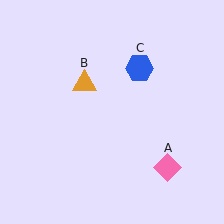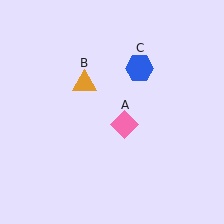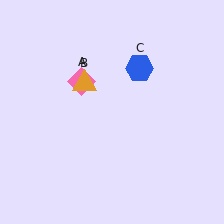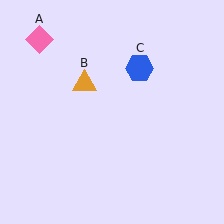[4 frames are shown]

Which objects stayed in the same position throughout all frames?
Orange triangle (object B) and blue hexagon (object C) remained stationary.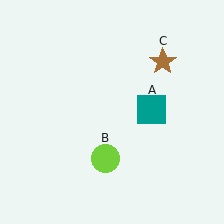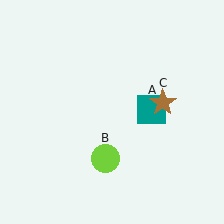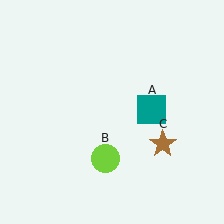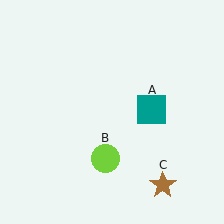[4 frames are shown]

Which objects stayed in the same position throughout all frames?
Teal square (object A) and lime circle (object B) remained stationary.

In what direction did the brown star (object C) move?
The brown star (object C) moved down.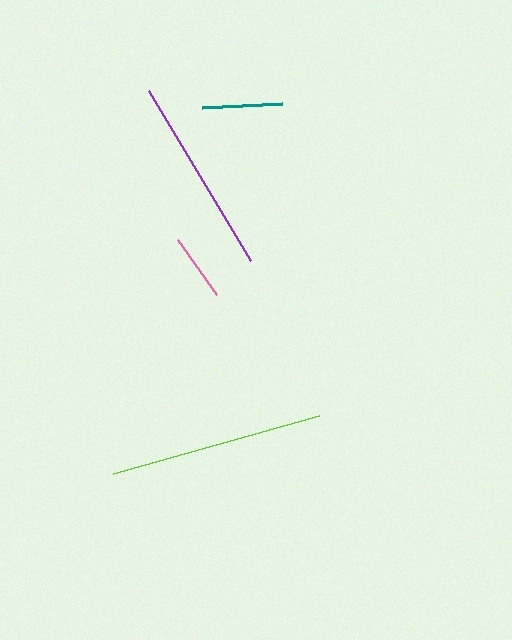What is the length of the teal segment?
The teal segment is approximately 81 pixels long.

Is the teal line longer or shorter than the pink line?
The teal line is longer than the pink line.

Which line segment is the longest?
The lime line is the longest at approximately 214 pixels.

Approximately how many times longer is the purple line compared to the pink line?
The purple line is approximately 2.9 times the length of the pink line.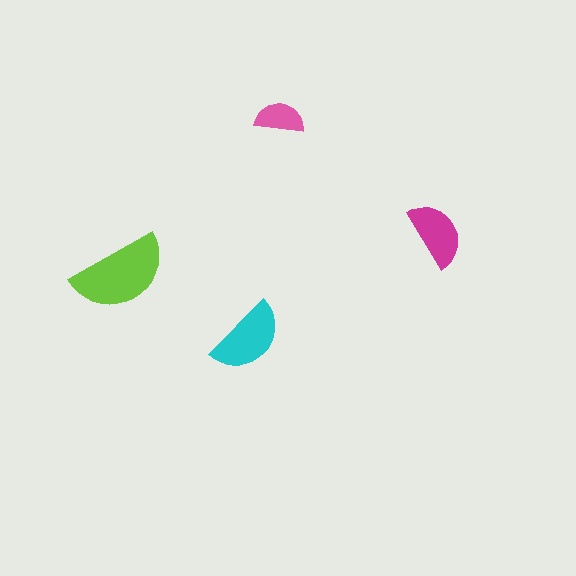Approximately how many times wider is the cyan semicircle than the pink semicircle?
About 1.5 times wider.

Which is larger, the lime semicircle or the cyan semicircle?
The lime one.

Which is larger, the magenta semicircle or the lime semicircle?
The lime one.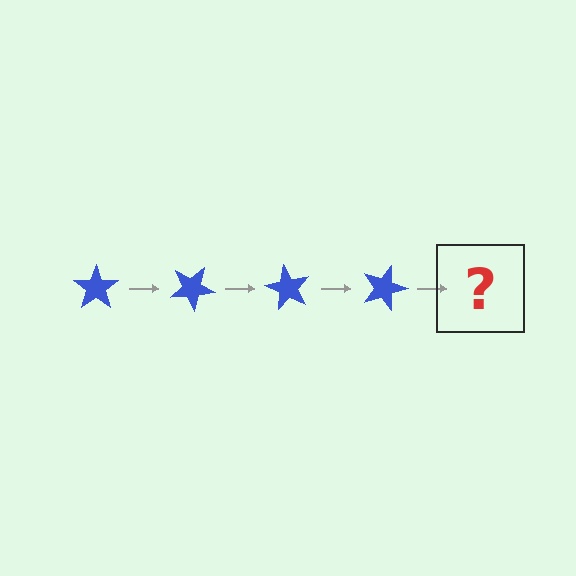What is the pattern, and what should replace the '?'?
The pattern is that the star rotates 30 degrees each step. The '?' should be a blue star rotated 120 degrees.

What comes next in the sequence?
The next element should be a blue star rotated 120 degrees.